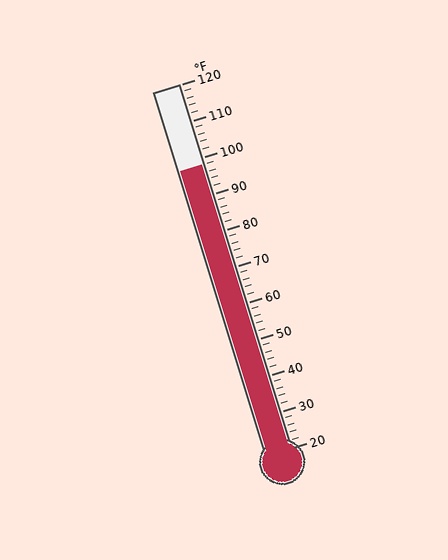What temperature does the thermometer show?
The thermometer shows approximately 98°F.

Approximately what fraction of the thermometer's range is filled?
The thermometer is filled to approximately 80% of its range.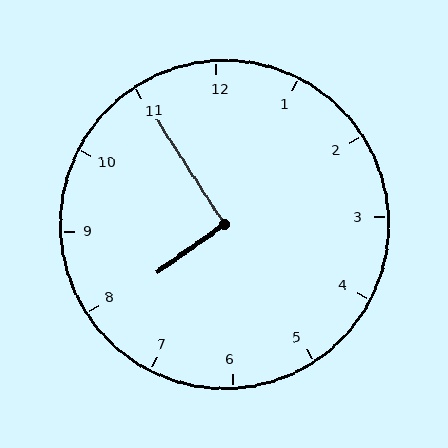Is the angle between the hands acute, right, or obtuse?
It is right.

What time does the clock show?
7:55.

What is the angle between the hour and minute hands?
Approximately 92 degrees.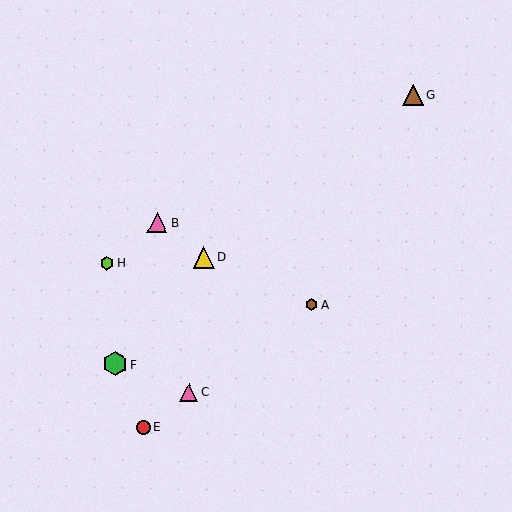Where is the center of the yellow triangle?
The center of the yellow triangle is at (204, 257).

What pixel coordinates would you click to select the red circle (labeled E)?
Click at (143, 427) to select the red circle E.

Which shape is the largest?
The green hexagon (labeled F) is the largest.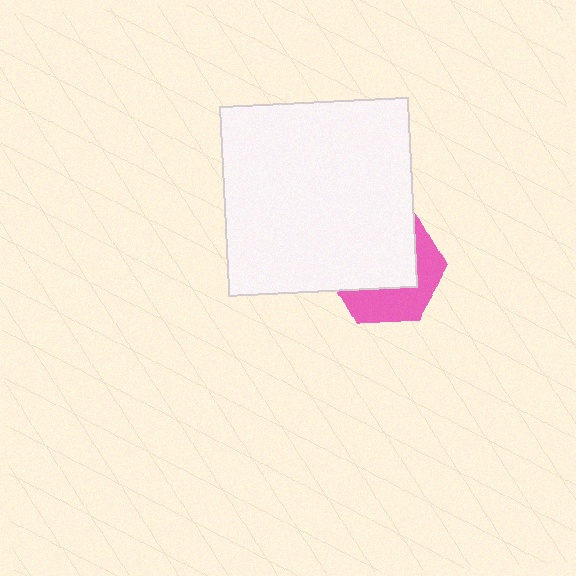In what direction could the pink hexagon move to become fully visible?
The pink hexagon could move down. That would shift it out from behind the white square entirely.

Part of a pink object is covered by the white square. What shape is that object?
It is a hexagon.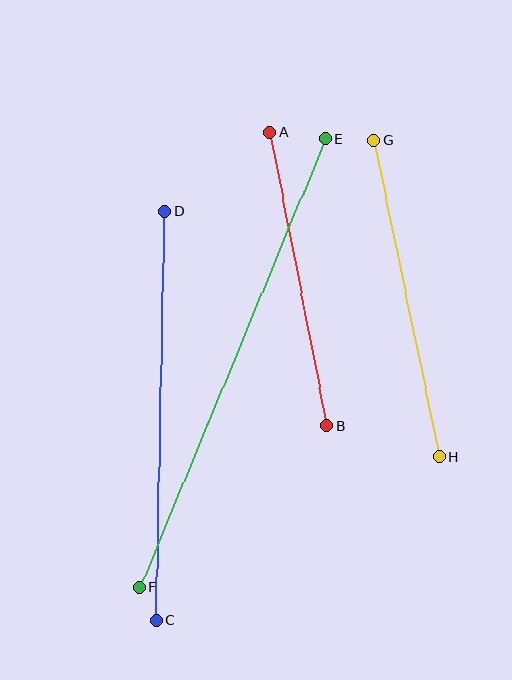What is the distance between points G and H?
The distance is approximately 323 pixels.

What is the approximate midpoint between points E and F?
The midpoint is at approximately (233, 363) pixels.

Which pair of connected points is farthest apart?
Points E and F are farthest apart.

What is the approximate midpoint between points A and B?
The midpoint is at approximately (298, 279) pixels.